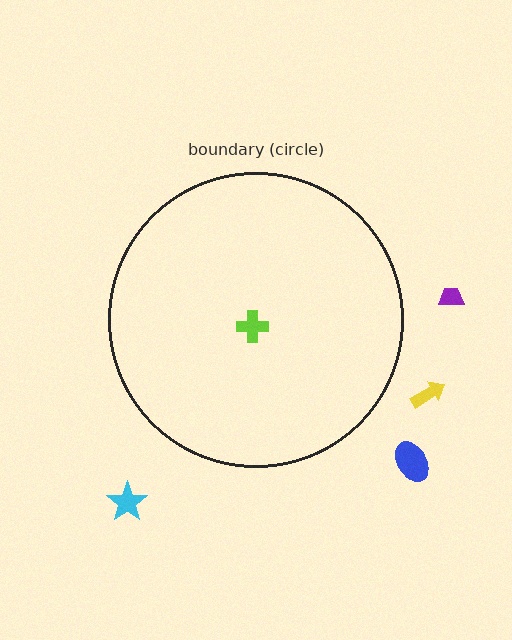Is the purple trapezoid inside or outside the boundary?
Outside.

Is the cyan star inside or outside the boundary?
Outside.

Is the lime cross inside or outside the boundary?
Inside.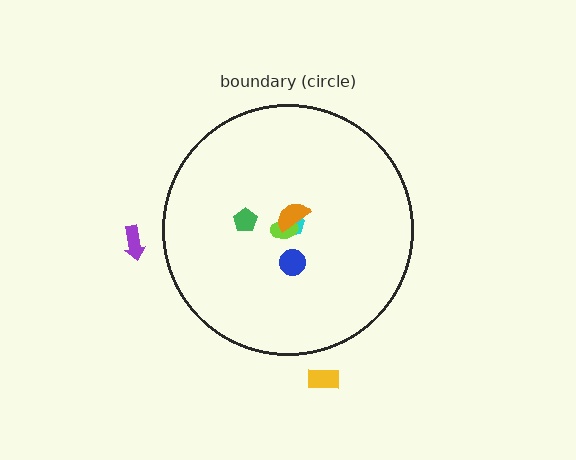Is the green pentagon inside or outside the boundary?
Inside.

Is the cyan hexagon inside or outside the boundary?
Inside.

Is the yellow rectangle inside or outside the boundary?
Outside.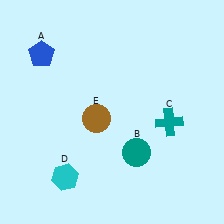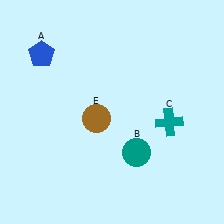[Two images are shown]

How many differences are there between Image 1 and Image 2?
There is 1 difference between the two images.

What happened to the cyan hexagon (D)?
The cyan hexagon (D) was removed in Image 2. It was in the bottom-left area of Image 1.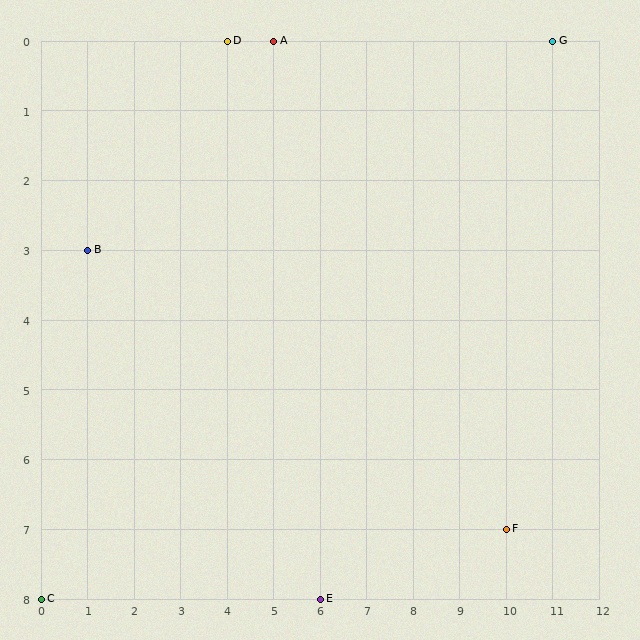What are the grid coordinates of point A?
Point A is at grid coordinates (5, 0).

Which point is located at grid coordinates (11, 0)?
Point G is at (11, 0).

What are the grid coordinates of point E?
Point E is at grid coordinates (6, 8).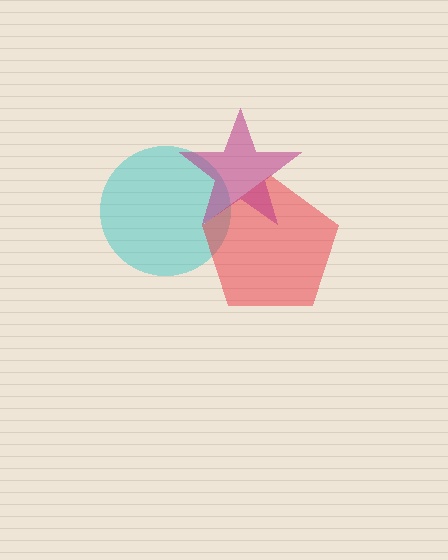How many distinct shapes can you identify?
There are 3 distinct shapes: a cyan circle, a red pentagon, a magenta star.